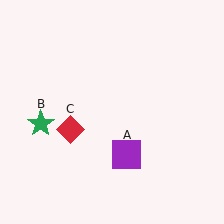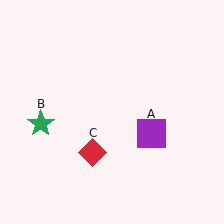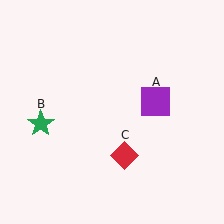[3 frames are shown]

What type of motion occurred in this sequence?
The purple square (object A), red diamond (object C) rotated counterclockwise around the center of the scene.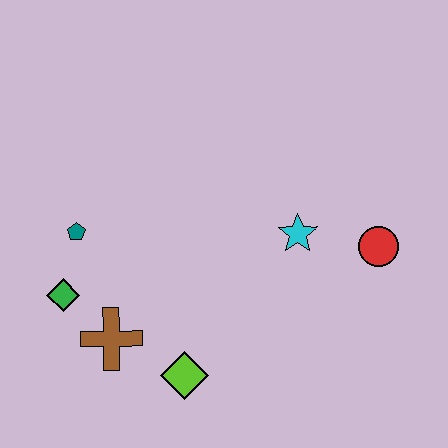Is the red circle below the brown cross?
No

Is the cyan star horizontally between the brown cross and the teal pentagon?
No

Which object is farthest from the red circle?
The green diamond is farthest from the red circle.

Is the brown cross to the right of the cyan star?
No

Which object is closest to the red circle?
The cyan star is closest to the red circle.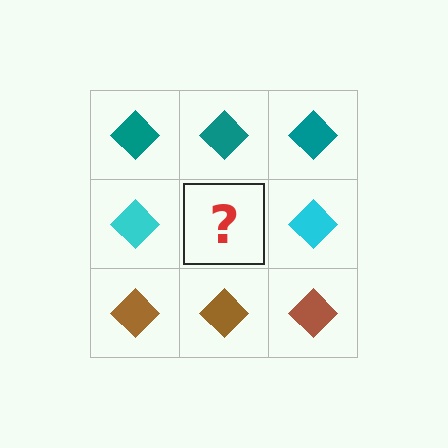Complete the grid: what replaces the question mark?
The question mark should be replaced with a cyan diamond.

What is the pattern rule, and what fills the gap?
The rule is that each row has a consistent color. The gap should be filled with a cyan diamond.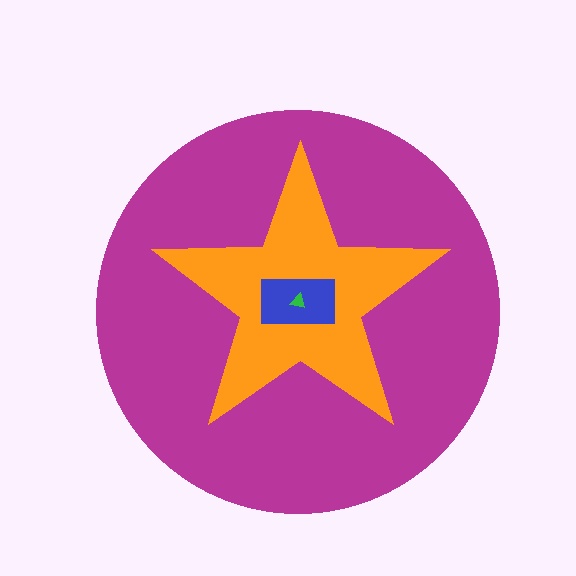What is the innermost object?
The green triangle.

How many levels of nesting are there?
4.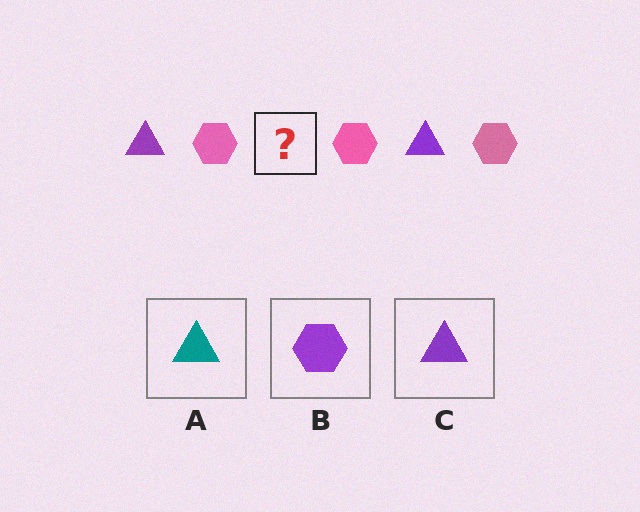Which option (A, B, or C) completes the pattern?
C.